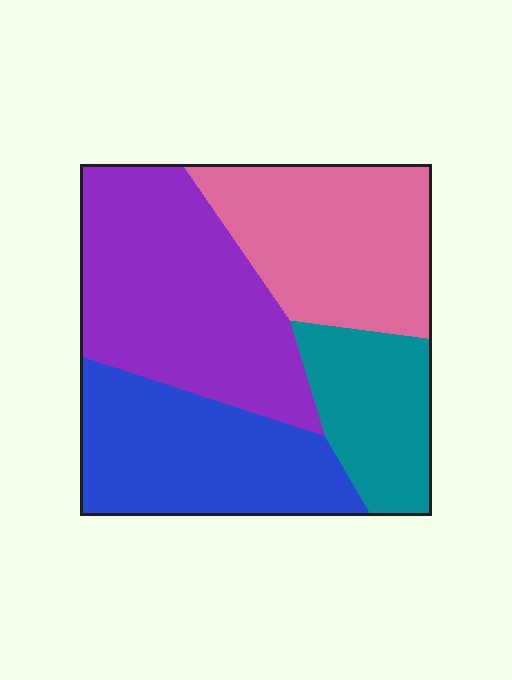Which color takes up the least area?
Teal, at roughly 15%.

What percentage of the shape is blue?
Blue covers about 25% of the shape.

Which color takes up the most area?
Purple, at roughly 35%.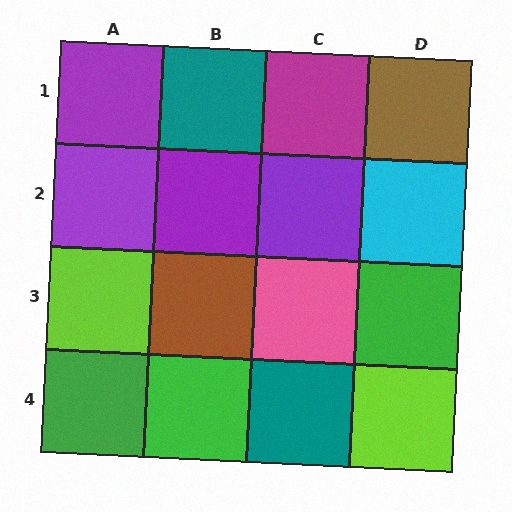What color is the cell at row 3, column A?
Lime.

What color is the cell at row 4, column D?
Lime.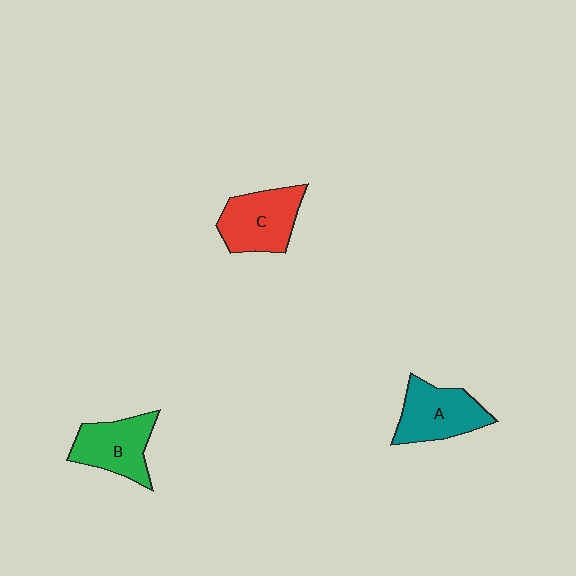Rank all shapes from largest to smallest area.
From largest to smallest: C (red), A (teal), B (green).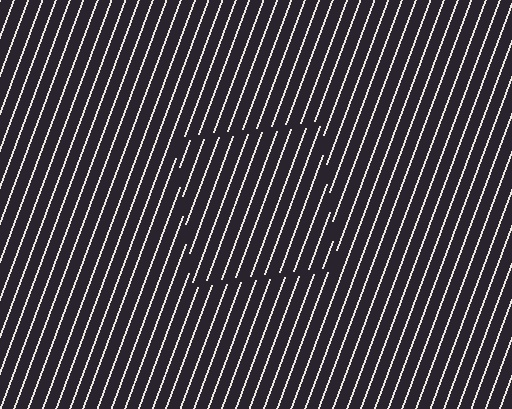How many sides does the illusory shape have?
4 sides — the line-ends trace a square.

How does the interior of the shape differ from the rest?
The interior of the shape contains the same grating, shifted by half a period — the contour is defined by the phase discontinuity where line-ends from the inner and outer gratings abut.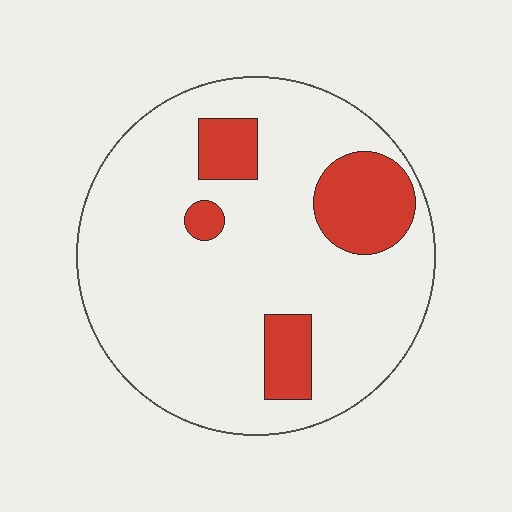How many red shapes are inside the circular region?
4.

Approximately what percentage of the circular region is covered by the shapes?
Approximately 15%.